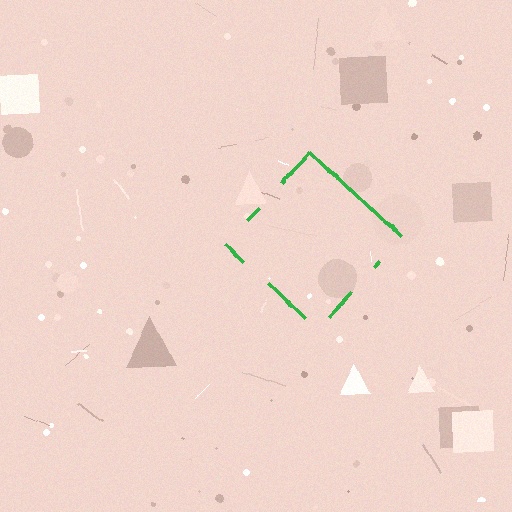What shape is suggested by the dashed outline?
The dashed outline suggests a diamond.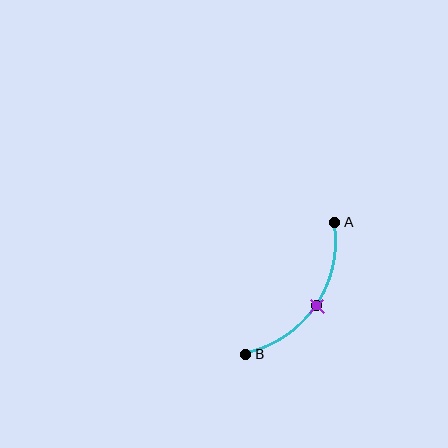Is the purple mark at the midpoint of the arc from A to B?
Yes. The purple mark lies on the arc at equal arc-length from both A and B — it is the arc midpoint.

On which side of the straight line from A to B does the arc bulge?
The arc bulges below and to the right of the straight line connecting A and B.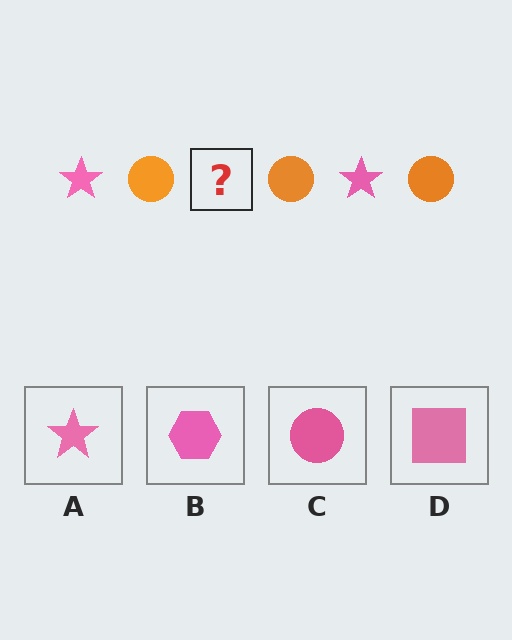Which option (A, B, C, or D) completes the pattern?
A.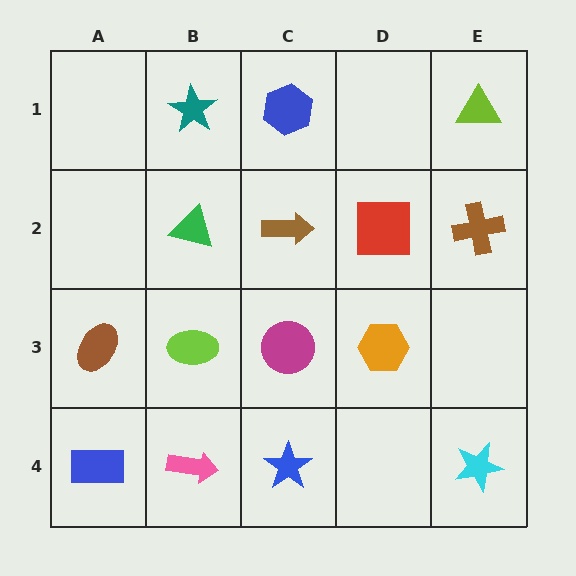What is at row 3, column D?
An orange hexagon.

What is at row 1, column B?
A teal star.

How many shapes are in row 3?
4 shapes.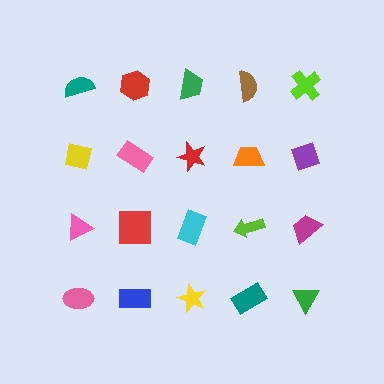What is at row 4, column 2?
A blue rectangle.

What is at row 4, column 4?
A teal rectangle.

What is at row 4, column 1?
A pink ellipse.